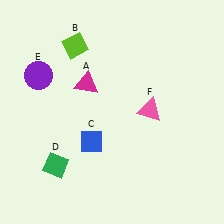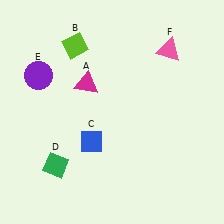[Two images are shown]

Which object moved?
The pink triangle (F) moved up.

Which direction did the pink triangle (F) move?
The pink triangle (F) moved up.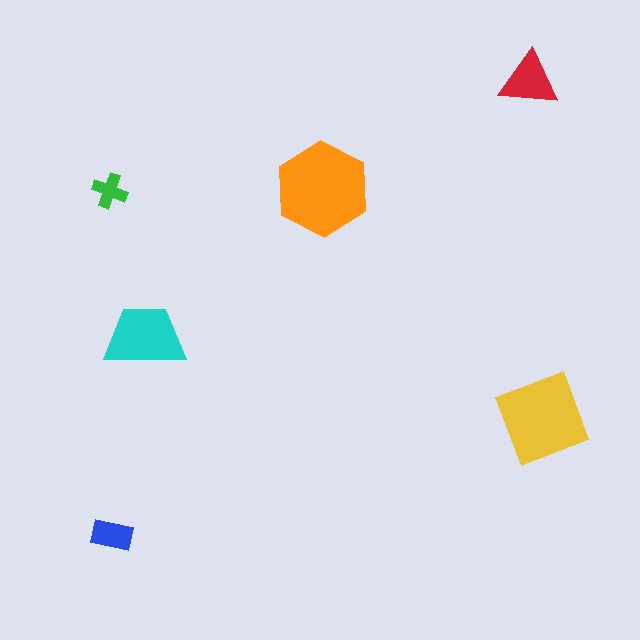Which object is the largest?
The orange hexagon.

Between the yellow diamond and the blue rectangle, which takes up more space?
The yellow diamond.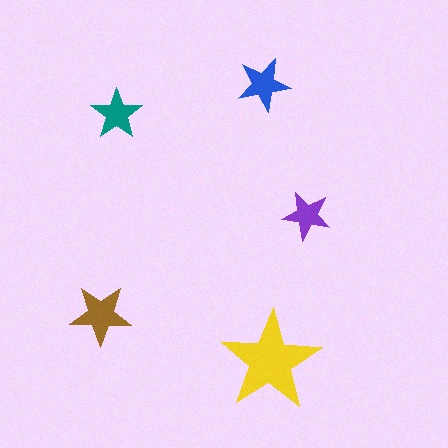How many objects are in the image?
There are 5 objects in the image.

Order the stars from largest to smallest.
the yellow one, the brown one, the blue one, the teal one, the purple one.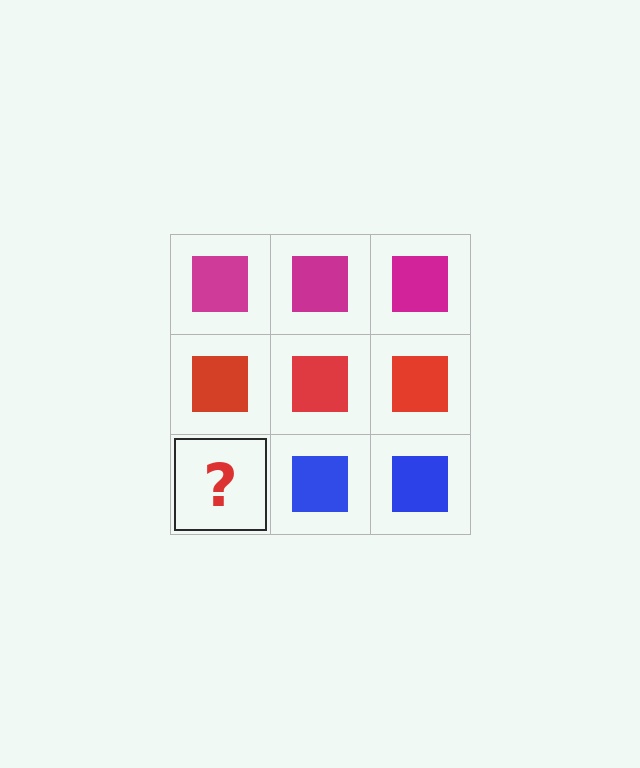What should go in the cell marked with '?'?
The missing cell should contain a blue square.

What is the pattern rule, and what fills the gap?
The rule is that each row has a consistent color. The gap should be filled with a blue square.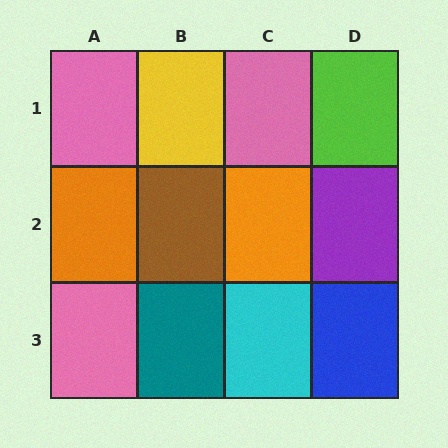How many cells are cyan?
1 cell is cyan.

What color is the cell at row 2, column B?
Brown.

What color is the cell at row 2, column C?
Orange.